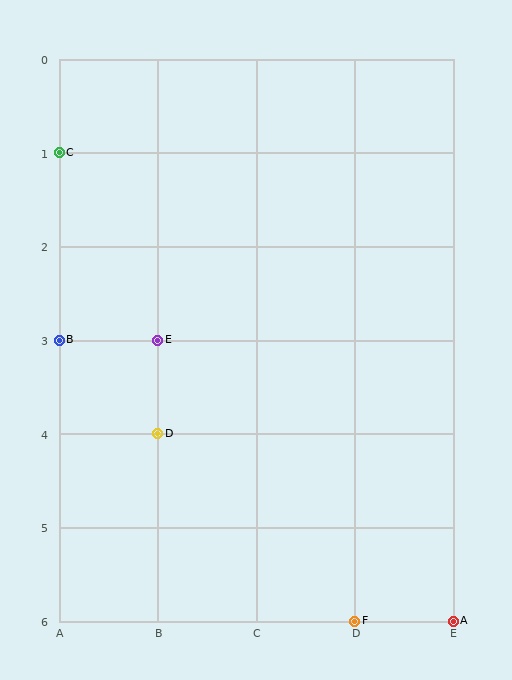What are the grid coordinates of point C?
Point C is at grid coordinates (A, 1).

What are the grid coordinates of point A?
Point A is at grid coordinates (E, 6).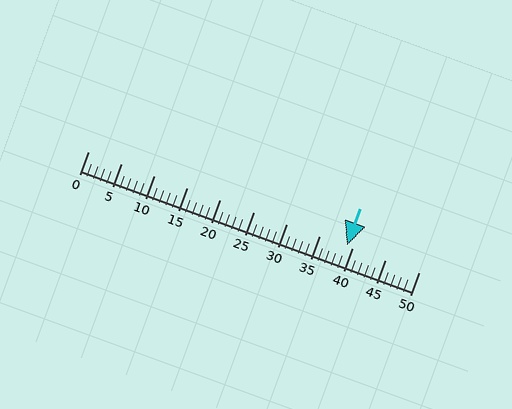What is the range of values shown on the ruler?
The ruler shows values from 0 to 50.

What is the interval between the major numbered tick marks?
The major tick marks are spaced 5 units apart.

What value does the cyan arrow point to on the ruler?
The cyan arrow points to approximately 39.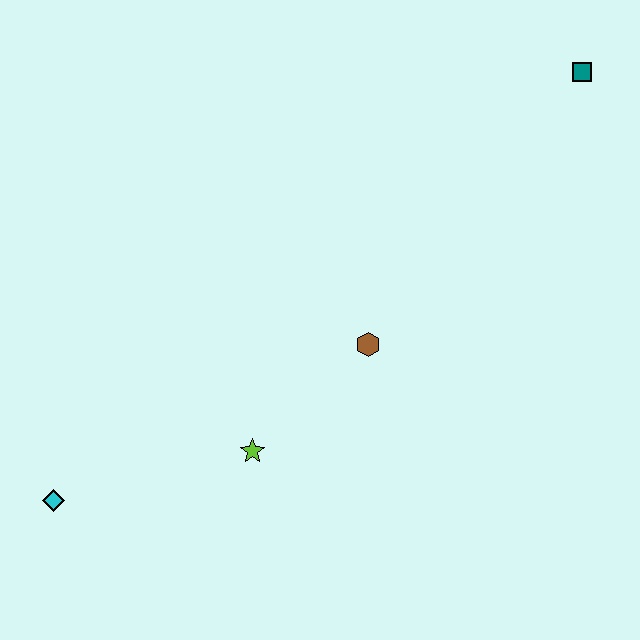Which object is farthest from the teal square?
The cyan diamond is farthest from the teal square.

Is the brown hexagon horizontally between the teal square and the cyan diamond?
Yes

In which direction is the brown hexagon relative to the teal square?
The brown hexagon is below the teal square.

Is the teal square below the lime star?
No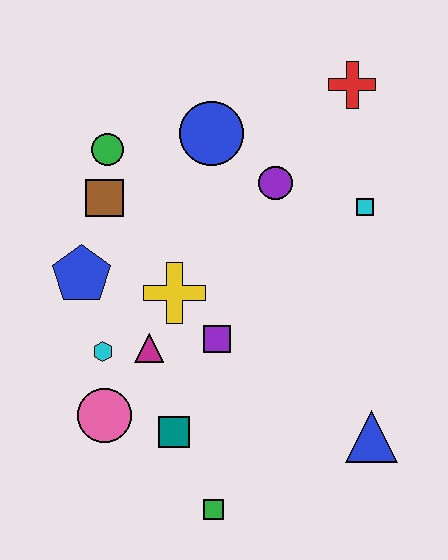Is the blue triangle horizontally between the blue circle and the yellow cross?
No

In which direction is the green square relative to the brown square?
The green square is below the brown square.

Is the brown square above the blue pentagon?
Yes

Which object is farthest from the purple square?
The red cross is farthest from the purple square.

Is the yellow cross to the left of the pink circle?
No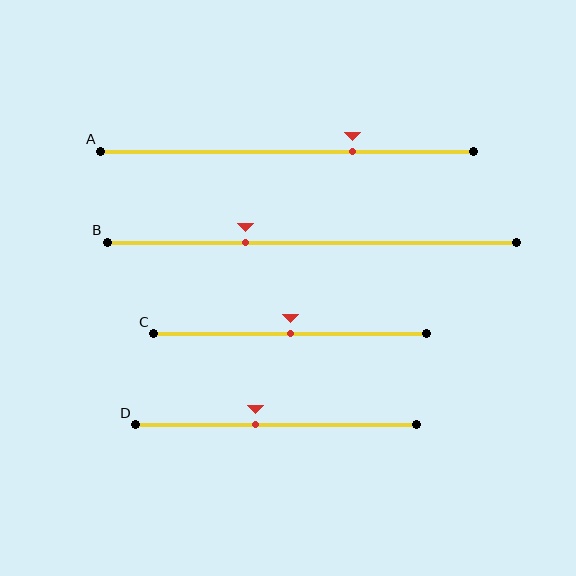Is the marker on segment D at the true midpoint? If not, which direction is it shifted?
No, the marker on segment D is shifted to the left by about 7% of the segment length.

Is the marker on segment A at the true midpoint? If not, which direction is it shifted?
No, the marker on segment A is shifted to the right by about 17% of the segment length.